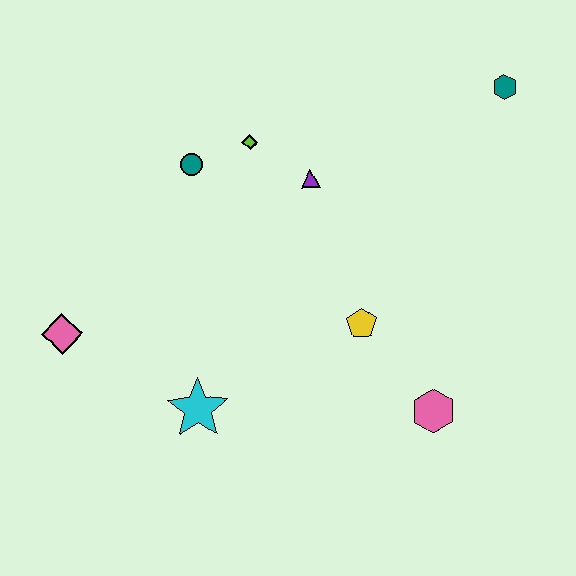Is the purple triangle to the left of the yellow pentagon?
Yes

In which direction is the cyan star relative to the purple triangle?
The cyan star is below the purple triangle.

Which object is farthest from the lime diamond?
The pink hexagon is farthest from the lime diamond.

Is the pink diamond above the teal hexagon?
No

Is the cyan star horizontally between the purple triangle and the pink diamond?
Yes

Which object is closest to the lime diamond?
The teal circle is closest to the lime diamond.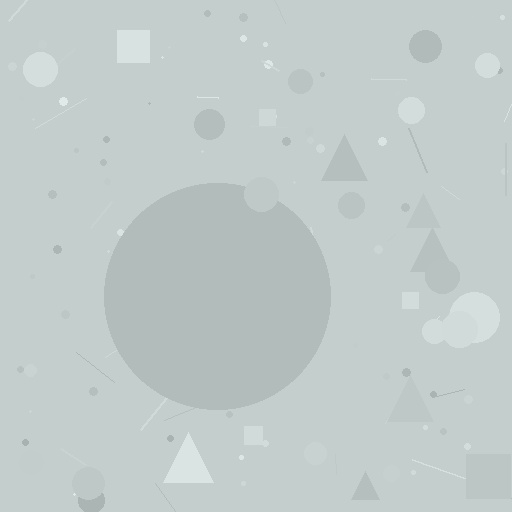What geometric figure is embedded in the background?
A circle is embedded in the background.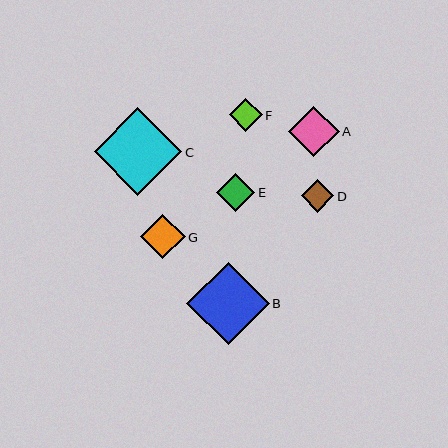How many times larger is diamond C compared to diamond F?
Diamond C is approximately 2.7 times the size of diamond F.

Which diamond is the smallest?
Diamond D is the smallest with a size of approximately 33 pixels.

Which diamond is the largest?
Diamond C is the largest with a size of approximately 88 pixels.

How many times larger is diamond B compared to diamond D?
Diamond B is approximately 2.5 times the size of diamond D.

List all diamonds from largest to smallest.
From largest to smallest: C, B, A, G, E, F, D.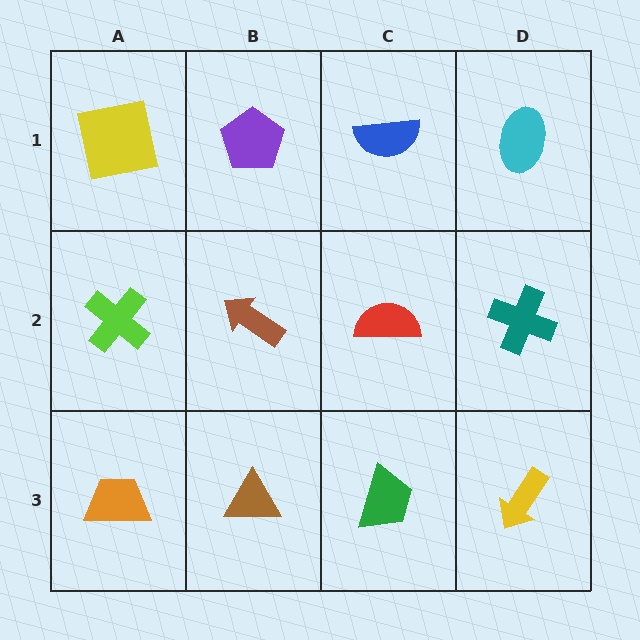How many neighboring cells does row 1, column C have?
3.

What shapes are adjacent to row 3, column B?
A brown arrow (row 2, column B), an orange trapezoid (row 3, column A), a green trapezoid (row 3, column C).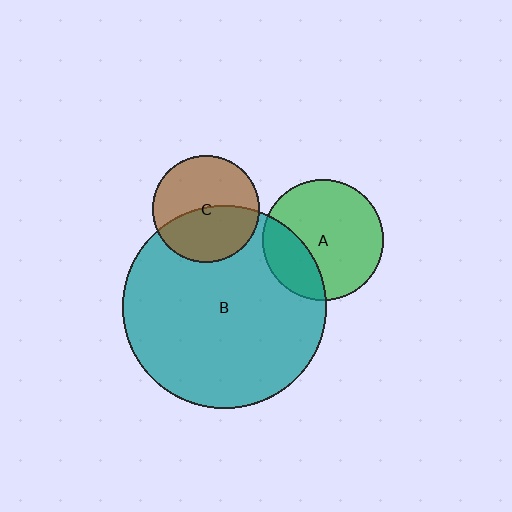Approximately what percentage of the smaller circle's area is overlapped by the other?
Approximately 25%.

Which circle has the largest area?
Circle B (teal).